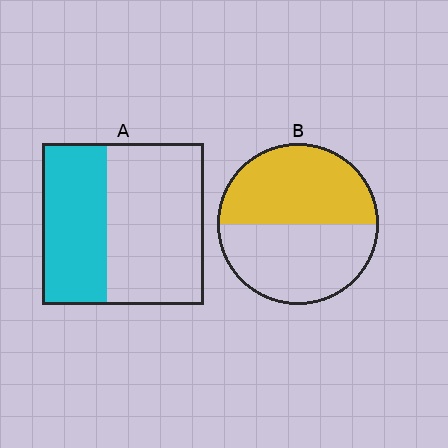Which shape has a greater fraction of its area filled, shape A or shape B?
Shape B.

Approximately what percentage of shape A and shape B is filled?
A is approximately 40% and B is approximately 50%.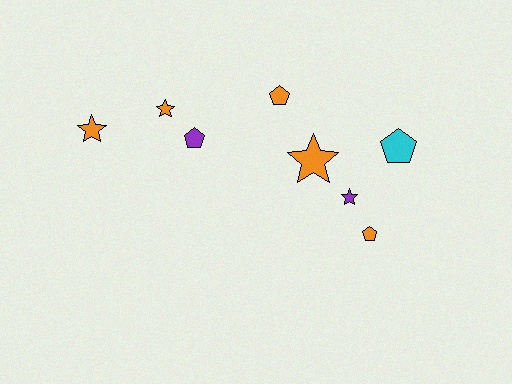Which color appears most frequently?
Orange, with 5 objects.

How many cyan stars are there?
There are no cyan stars.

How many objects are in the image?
There are 8 objects.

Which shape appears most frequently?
Pentagon, with 4 objects.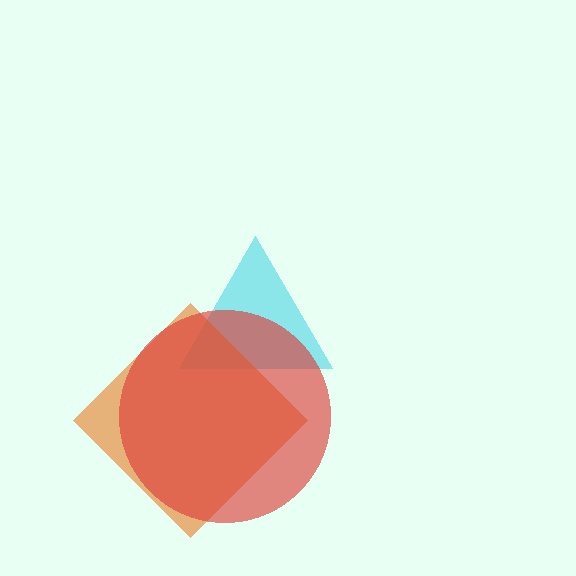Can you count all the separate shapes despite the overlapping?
Yes, there are 3 separate shapes.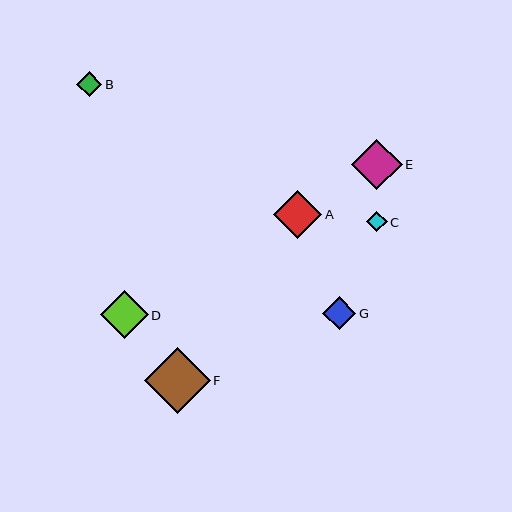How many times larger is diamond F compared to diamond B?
Diamond F is approximately 2.6 times the size of diamond B.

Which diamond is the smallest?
Diamond C is the smallest with a size of approximately 21 pixels.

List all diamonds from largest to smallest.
From largest to smallest: F, E, D, A, G, B, C.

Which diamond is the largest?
Diamond F is the largest with a size of approximately 66 pixels.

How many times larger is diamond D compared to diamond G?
Diamond D is approximately 1.4 times the size of diamond G.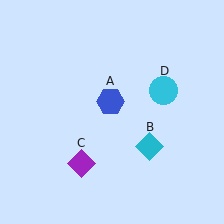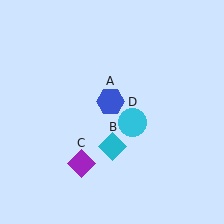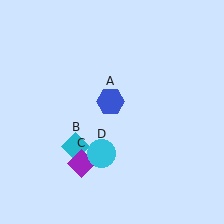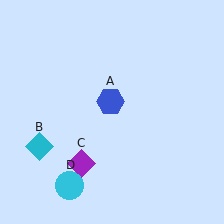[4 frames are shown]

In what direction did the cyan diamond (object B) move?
The cyan diamond (object B) moved left.